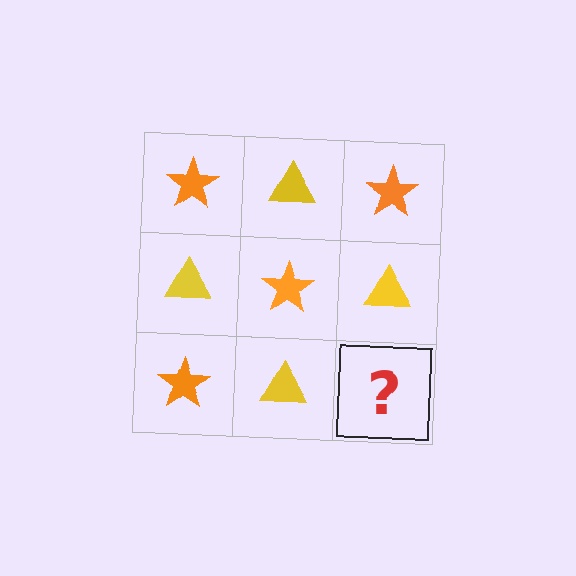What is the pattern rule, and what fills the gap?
The rule is that it alternates orange star and yellow triangle in a checkerboard pattern. The gap should be filled with an orange star.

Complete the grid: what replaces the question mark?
The question mark should be replaced with an orange star.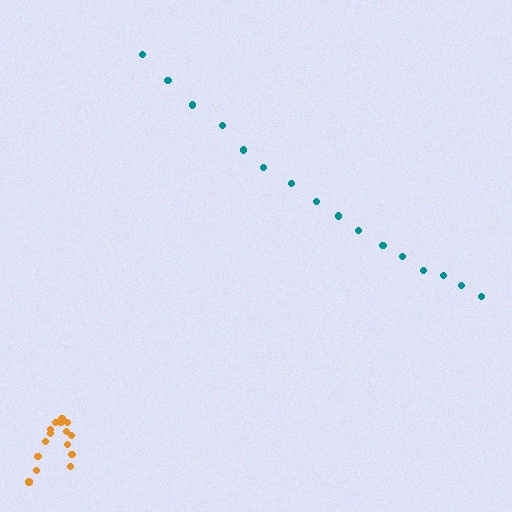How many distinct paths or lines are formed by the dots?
There are 2 distinct paths.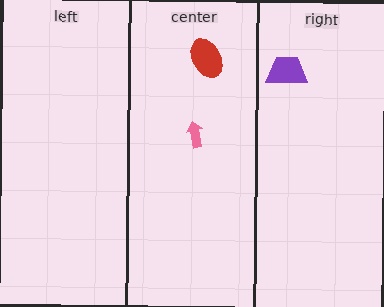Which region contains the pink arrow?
The center region.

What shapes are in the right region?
The purple trapezoid.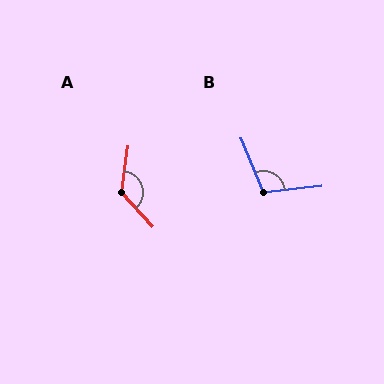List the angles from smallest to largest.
B (106°), A (130°).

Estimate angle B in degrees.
Approximately 106 degrees.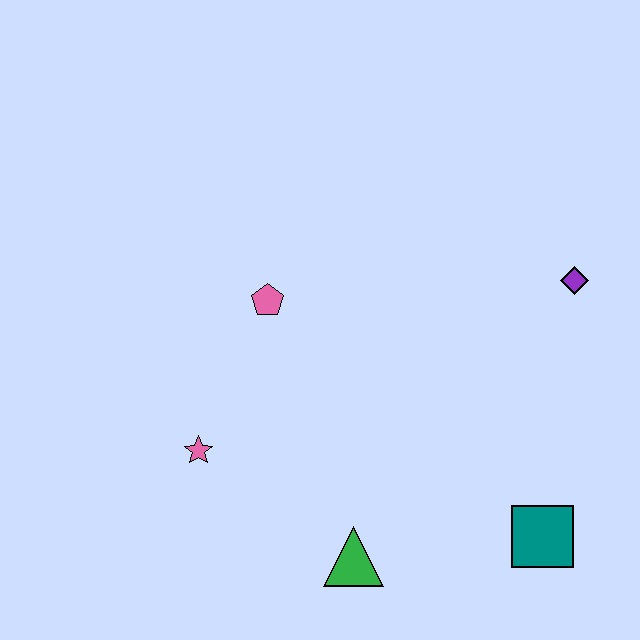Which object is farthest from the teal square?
The pink pentagon is farthest from the teal square.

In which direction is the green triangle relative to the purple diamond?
The green triangle is below the purple diamond.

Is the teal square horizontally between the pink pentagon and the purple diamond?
Yes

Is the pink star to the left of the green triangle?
Yes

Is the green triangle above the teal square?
No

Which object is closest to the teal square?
The green triangle is closest to the teal square.